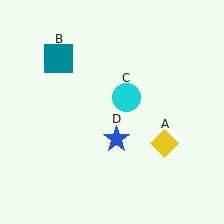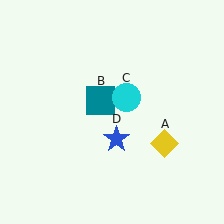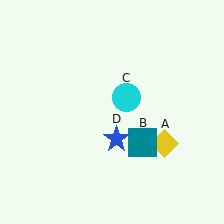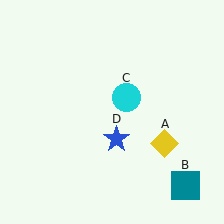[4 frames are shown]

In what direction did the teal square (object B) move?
The teal square (object B) moved down and to the right.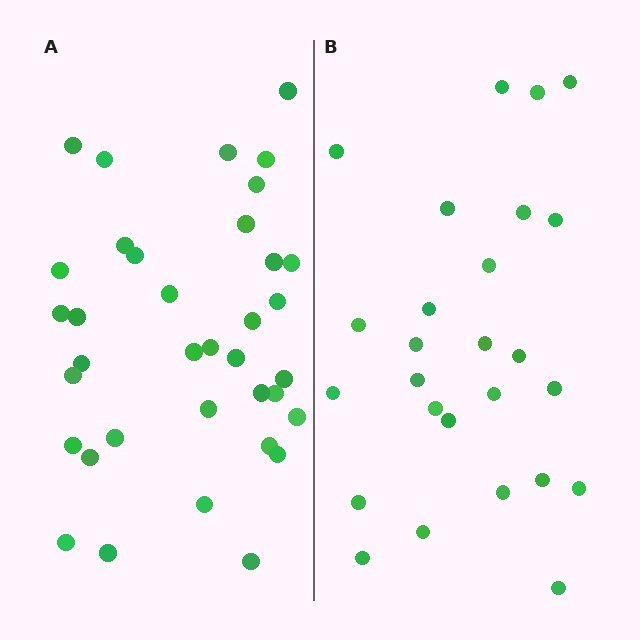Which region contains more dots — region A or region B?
Region A (the left region) has more dots.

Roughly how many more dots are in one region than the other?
Region A has roughly 10 or so more dots than region B.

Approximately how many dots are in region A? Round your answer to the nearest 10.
About 40 dots. (The exact count is 36, which rounds to 40.)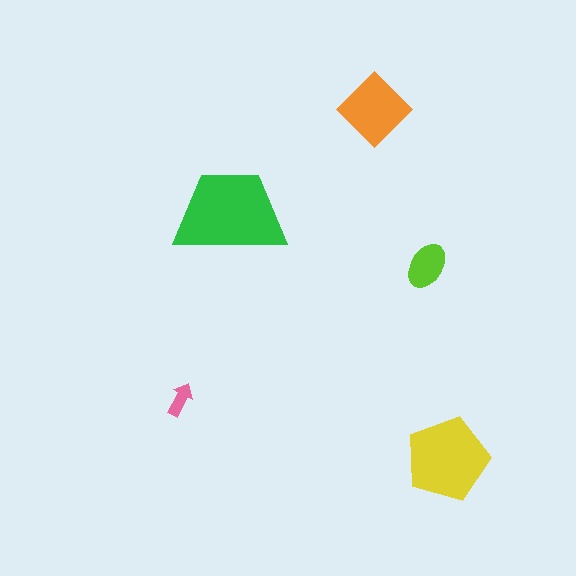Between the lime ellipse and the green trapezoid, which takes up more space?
The green trapezoid.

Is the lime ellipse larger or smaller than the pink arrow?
Larger.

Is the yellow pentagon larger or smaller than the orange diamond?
Larger.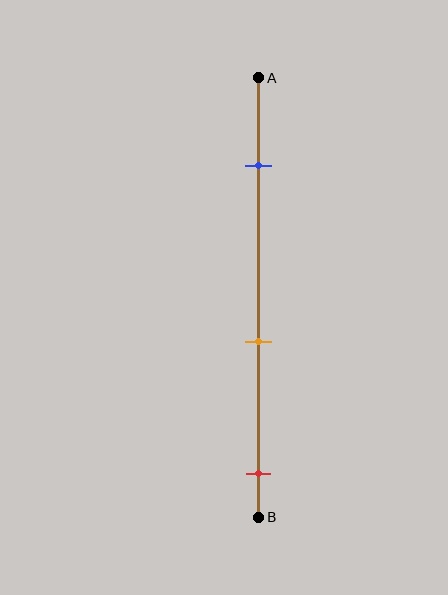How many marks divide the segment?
There are 3 marks dividing the segment.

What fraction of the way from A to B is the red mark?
The red mark is approximately 90% (0.9) of the way from A to B.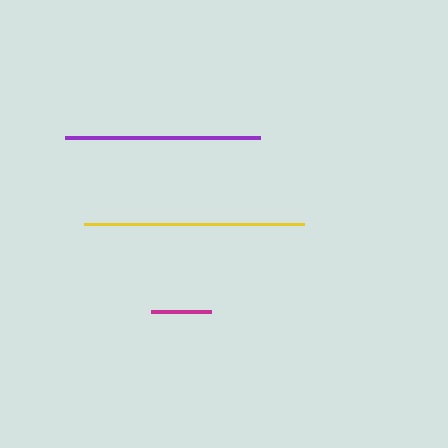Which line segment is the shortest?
The magenta line is the shortest at approximately 61 pixels.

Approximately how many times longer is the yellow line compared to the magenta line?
The yellow line is approximately 3.6 times the length of the magenta line.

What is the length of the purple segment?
The purple segment is approximately 195 pixels long.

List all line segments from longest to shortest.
From longest to shortest: yellow, purple, magenta.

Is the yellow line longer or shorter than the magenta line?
The yellow line is longer than the magenta line.